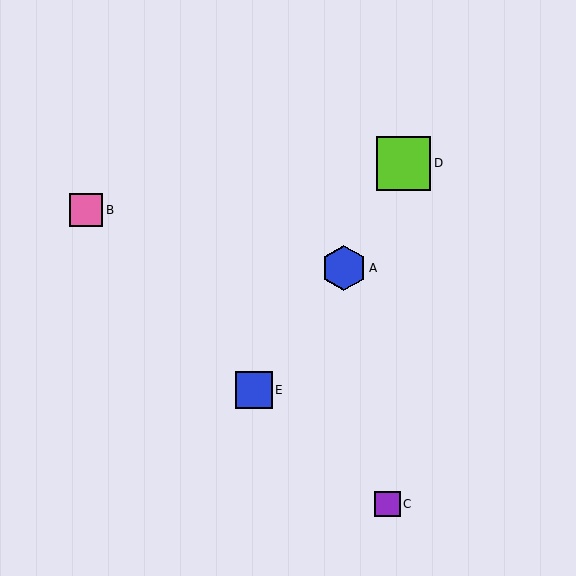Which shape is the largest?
The lime square (labeled D) is the largest.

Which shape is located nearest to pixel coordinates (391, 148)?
The lime square (labeled D) at (404, 163) is nearest to that location.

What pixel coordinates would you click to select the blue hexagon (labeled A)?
Click at (344, 268) to select the blue hexagon A.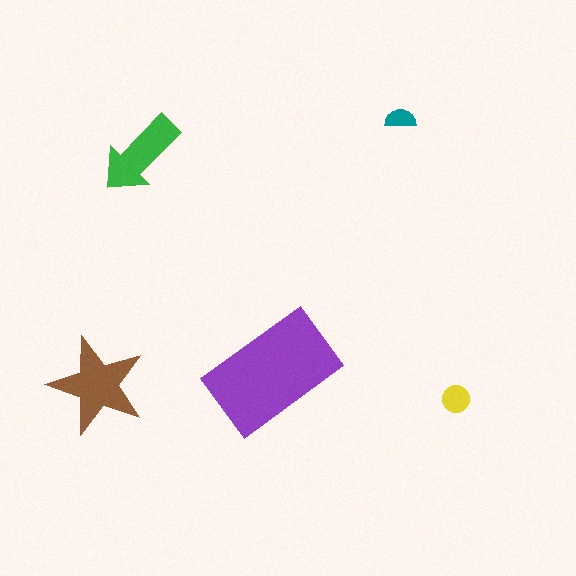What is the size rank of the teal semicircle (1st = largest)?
5th.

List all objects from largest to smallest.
The purple rectangle, the brown star, the green arrow, the yellow circle, the teal semicircle.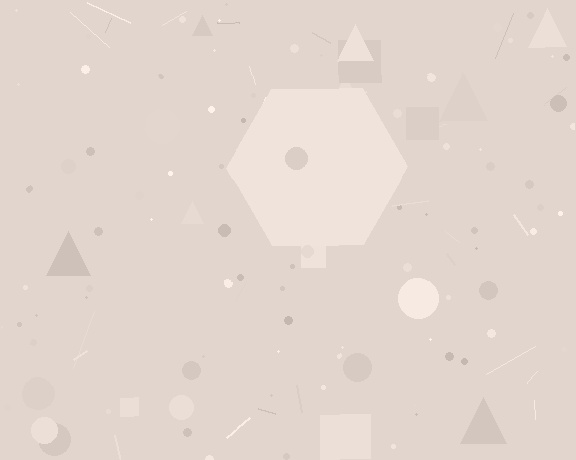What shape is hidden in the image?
A hexagon is hidden in the image.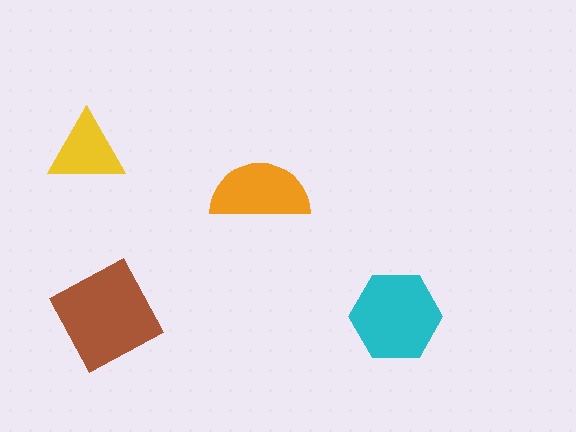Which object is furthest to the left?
The yellow triangle is leftmost.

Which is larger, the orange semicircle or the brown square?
The brown square.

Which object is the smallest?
The yellow triangle.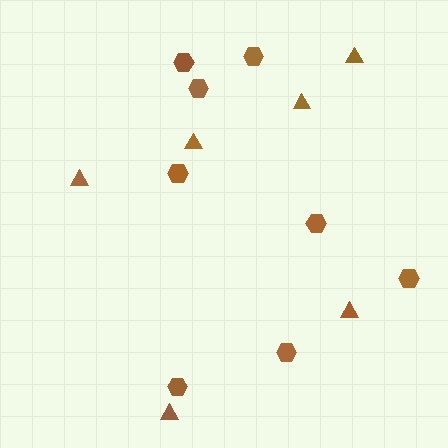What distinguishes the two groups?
There are 2 groups: one group of hexagons (8) and one group of triangles (6).